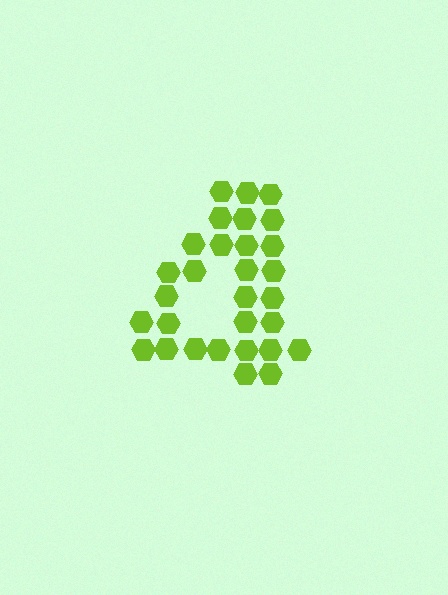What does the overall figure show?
The overall figure shows the digit 4.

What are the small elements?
The small elements are hexagons.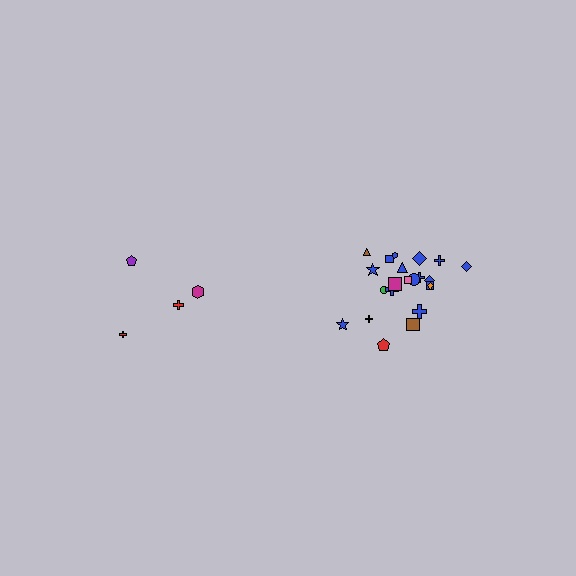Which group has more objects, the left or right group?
The right group.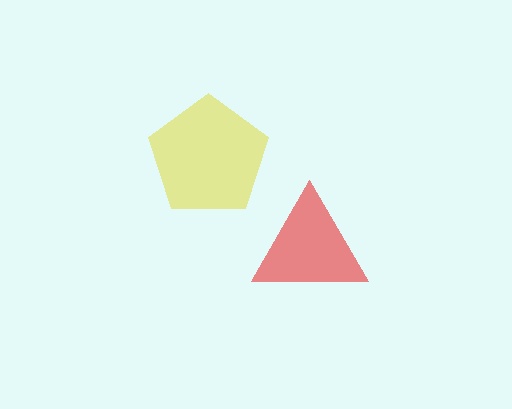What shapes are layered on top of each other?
The layered shapes are: a red triangle, a yellow pentagon.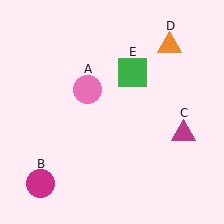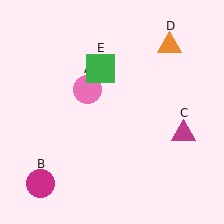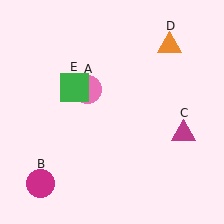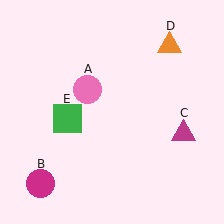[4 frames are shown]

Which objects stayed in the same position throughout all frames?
Pink circle (object A) and magenta circle (object B) and magenta triangle (object C) and orange triangle (object D) remained stationary.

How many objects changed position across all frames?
1 object changed position: green square (object E).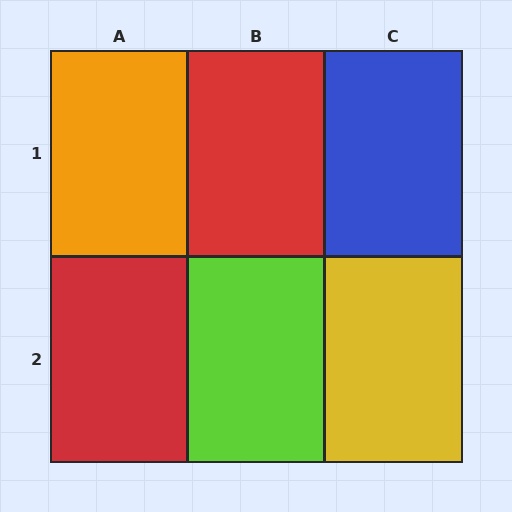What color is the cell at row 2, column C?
Yellow.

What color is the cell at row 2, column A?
Red.